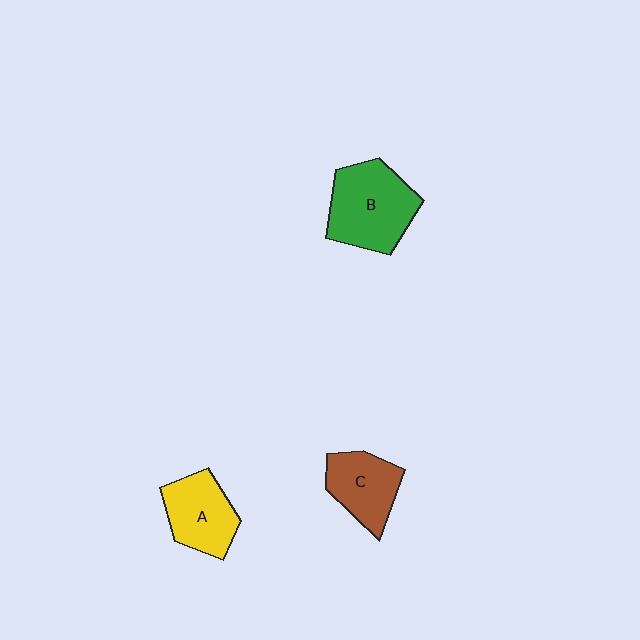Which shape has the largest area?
Shape B (green).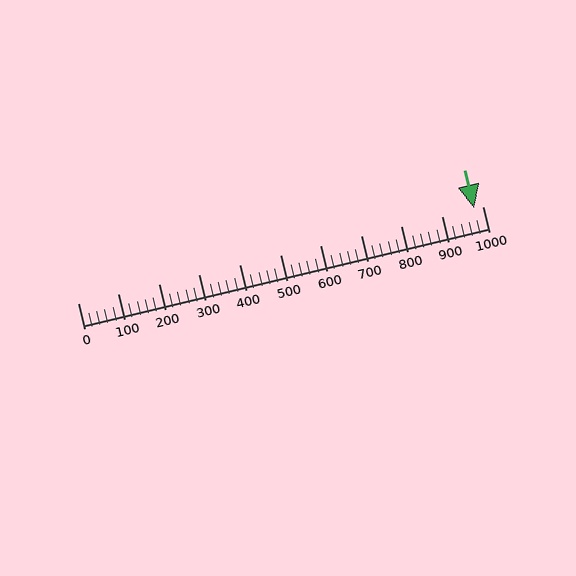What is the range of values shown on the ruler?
The ruler shows values from 0 to 1000.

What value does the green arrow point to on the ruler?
The green arrow points to approximately 980.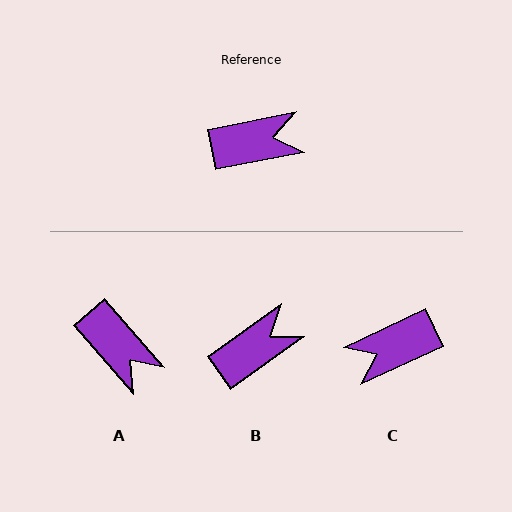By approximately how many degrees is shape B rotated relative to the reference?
Approximately 25 degrees counter-clockwise.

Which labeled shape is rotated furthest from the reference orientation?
C, about 166 degrees away.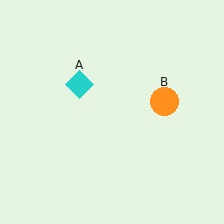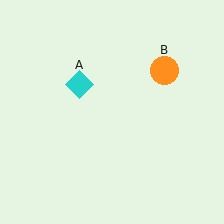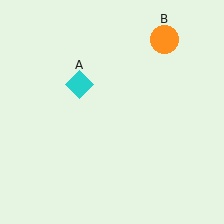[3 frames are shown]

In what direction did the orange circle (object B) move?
The orange circle (object B) moved up.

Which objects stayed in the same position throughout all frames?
Cyan diamond (object A) remained stationary.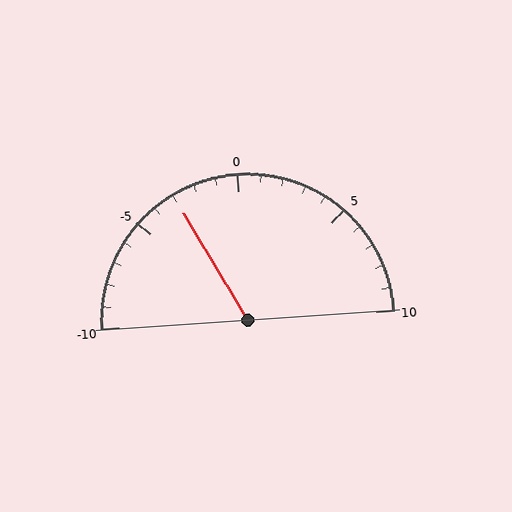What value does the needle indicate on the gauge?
The needle indicates approximately -3.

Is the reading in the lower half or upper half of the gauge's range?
The reading is in the lower half of the range (-10 to 10).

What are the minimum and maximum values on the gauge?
The gauge ranges from -10 to 10.